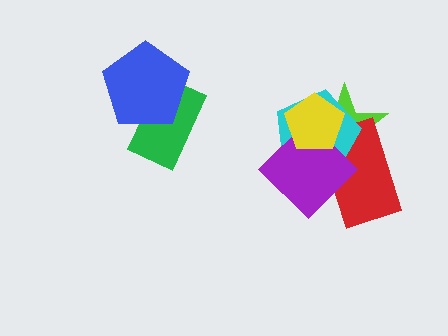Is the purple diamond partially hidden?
Yes, it is partially covered by another shape.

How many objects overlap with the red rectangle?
4 objects overlap with the red rectangle.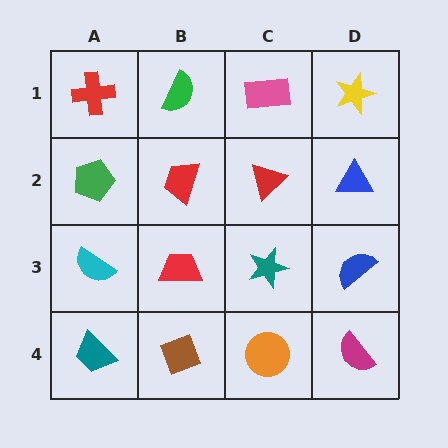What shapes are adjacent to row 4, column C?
A teal star (row 3, column C), a brown diamond (row 4, column B), a magenta semicircle (row 4, column D).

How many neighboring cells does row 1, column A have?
2.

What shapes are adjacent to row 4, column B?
A red trapezoid (row 3, column B), a teal trapezoid (row 4, column A), an orange circle (row 4, column C).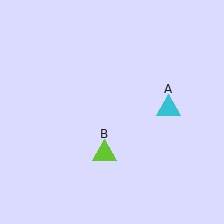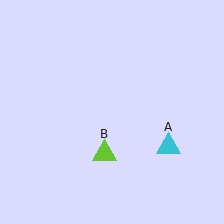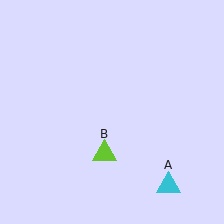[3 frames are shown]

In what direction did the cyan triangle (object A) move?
The cyan triangle (object A) moved down.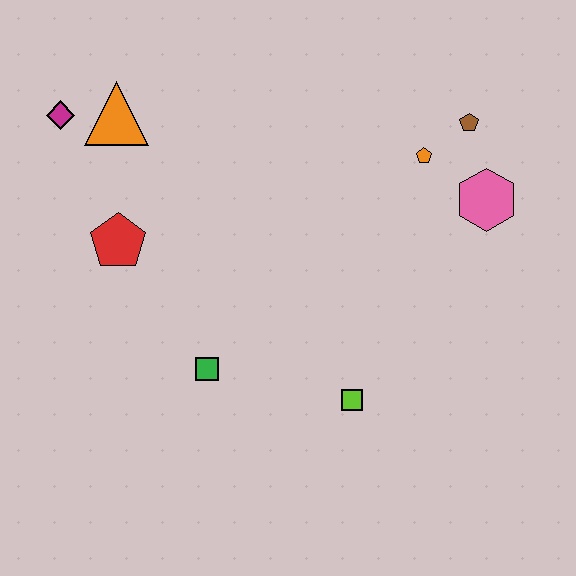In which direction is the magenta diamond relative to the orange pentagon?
The magenta diamond is to the left of the orange pentagon.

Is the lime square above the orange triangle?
No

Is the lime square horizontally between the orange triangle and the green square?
No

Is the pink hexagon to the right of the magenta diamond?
Yes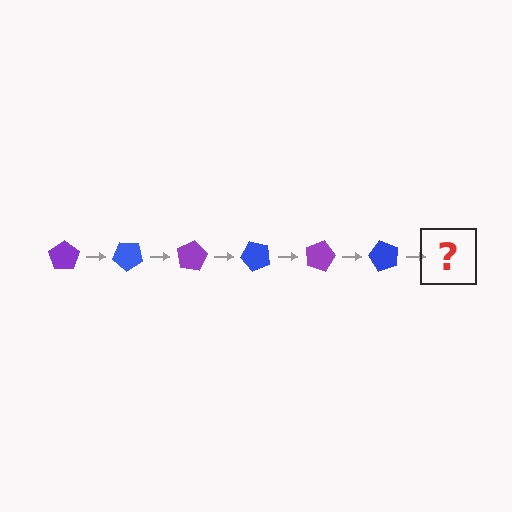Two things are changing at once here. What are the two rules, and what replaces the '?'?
The two rules are that it rotates 40 degrees each step and the color cycles through purple and blue. The '?' should be a purple pentagon, rotated 240 degrees from the start.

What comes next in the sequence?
The next element should be a purple pentagon, rotated 240 degrees from the start.